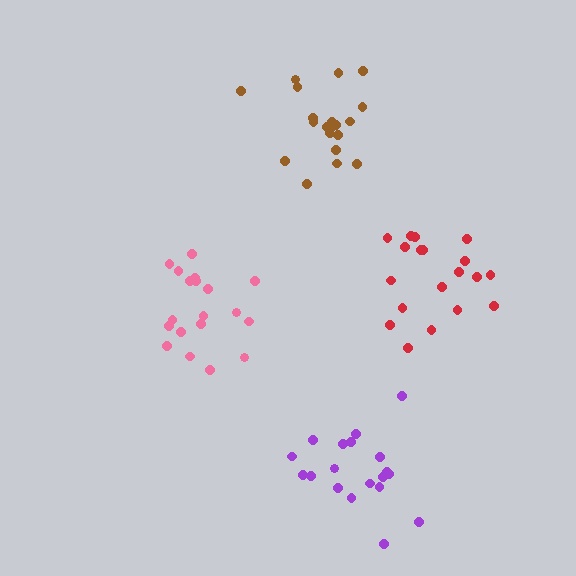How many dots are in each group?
Group 1: 19 dots, Group 2: 19 dots, Group 3: 19 dots, Group 4: 20 dots (77 total).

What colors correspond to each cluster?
The clusters are colored: purple, red, pink, brown.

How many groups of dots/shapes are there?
There are 4 groups.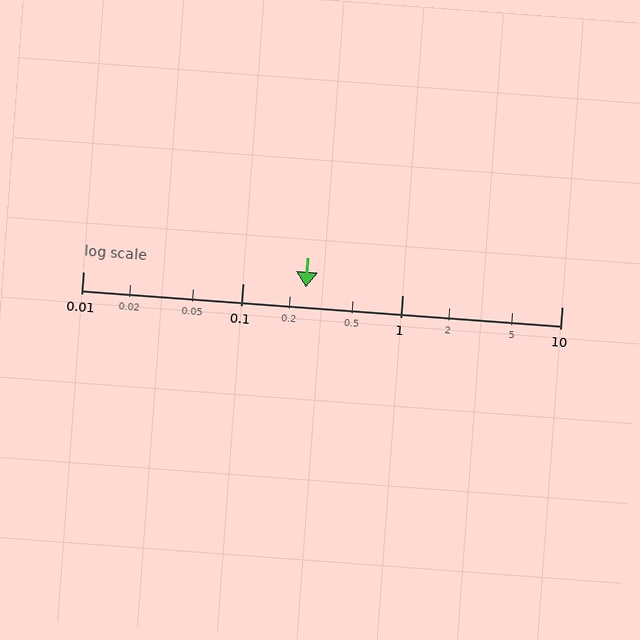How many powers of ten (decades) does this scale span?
The scale spans 3 decades, from 0.01 to 10.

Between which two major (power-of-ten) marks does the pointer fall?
The pointer is between 0.1 and 1.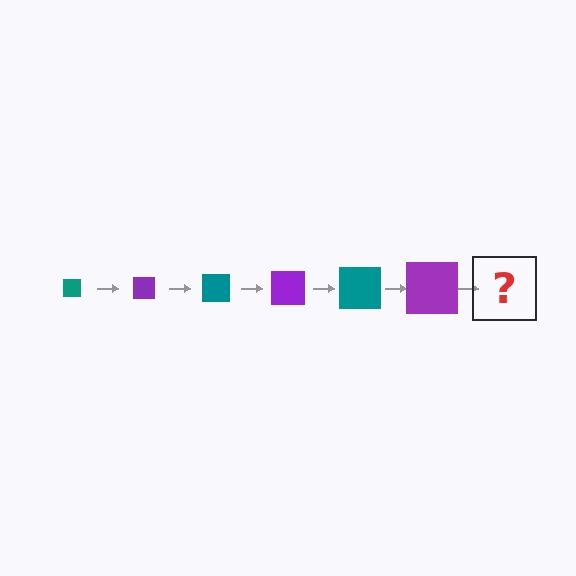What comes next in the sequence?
The next element should be a teal square, larger than the previous one.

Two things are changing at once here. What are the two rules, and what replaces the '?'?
The two rules are that the square grows larger each step and the color cycles through teal and purple. The '?' should be a teal square, larger than the previous one.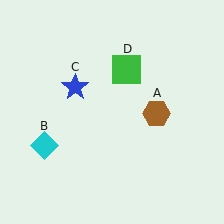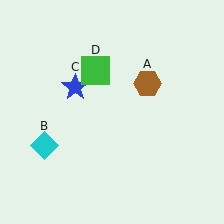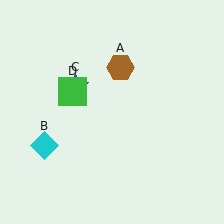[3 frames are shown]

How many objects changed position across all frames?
2 objects changed position: brown hexagon (object A), green square (object D).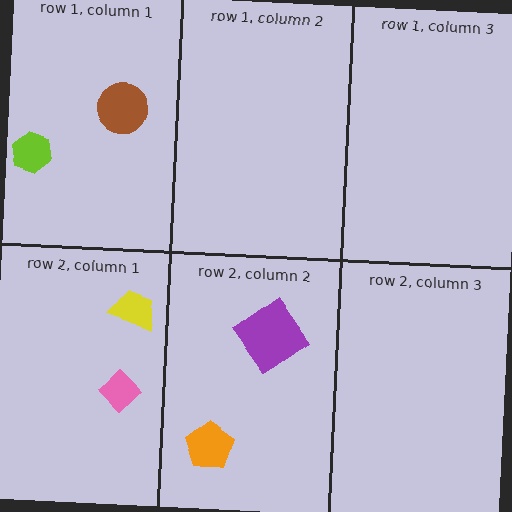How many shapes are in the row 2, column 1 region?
2.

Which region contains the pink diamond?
The row 2, column 1 region.